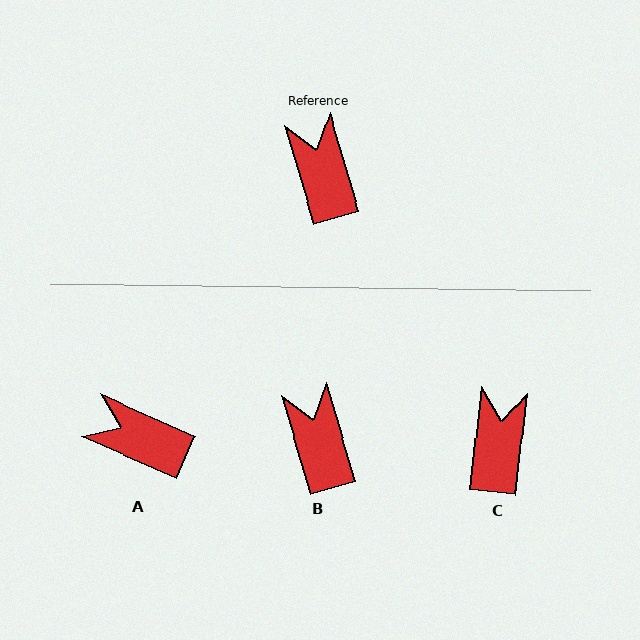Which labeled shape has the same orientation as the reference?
B.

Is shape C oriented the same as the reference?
No, it is off by about 23 degrees.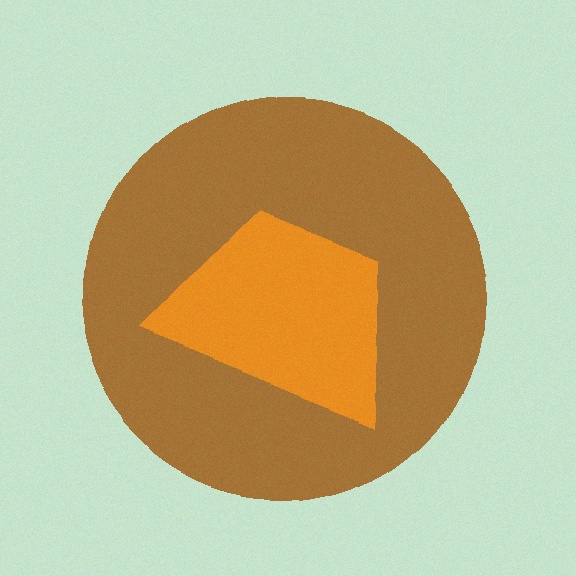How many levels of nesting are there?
2.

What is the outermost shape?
The brown circle.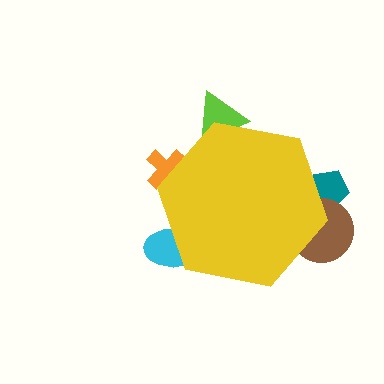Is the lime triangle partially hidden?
Yes, the lime triangle is partially hidden behind the yellow hexagon.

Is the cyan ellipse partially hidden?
Yes, the cyan ellipse is partially hidden behind the yellow hexagon.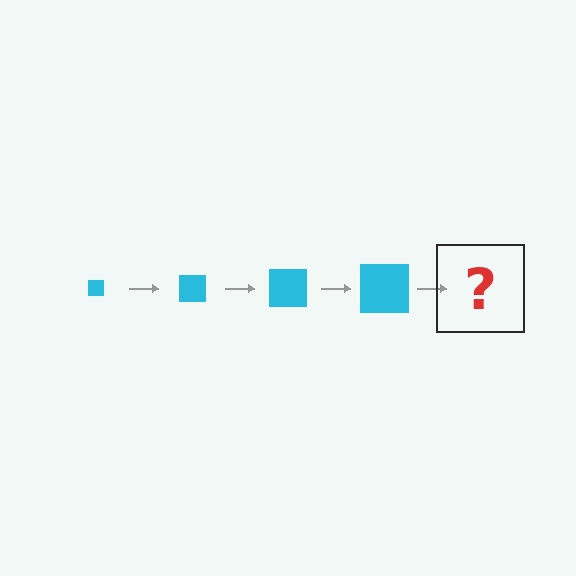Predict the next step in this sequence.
The next step is a cyan square, larger than the previous one.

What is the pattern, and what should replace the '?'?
The pattern is that the square gets progressively larger each step. The '?' should be a cyan square, larger than the previous one.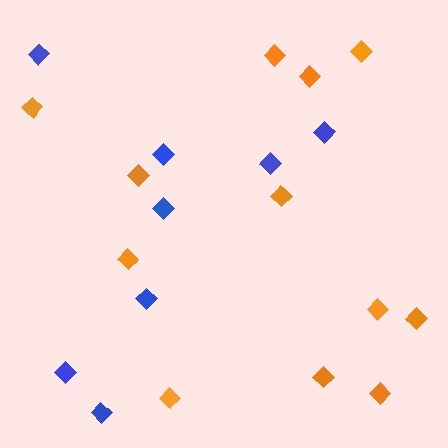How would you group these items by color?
There are 2 groups: one group of blue diamonds (8) and one group of orange diamonds (12).